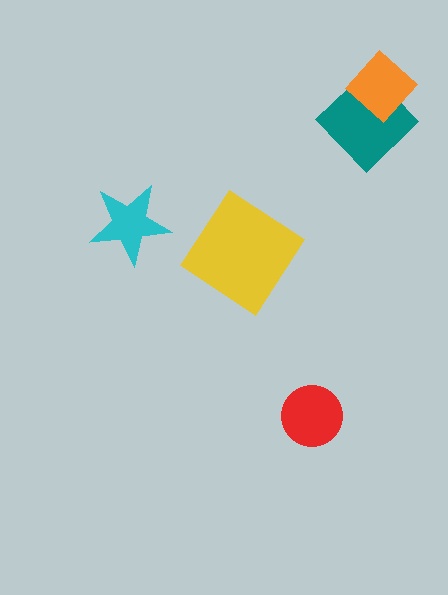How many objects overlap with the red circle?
0 objects overlap with the red circle.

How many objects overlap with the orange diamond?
1 object overlaps with the orange diamond.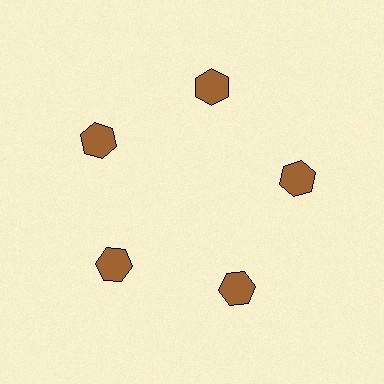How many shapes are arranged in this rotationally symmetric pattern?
There are 5 shapes, arranged in 5 groups of 1.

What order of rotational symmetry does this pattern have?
This pattern has 5-fold rotational symmetry.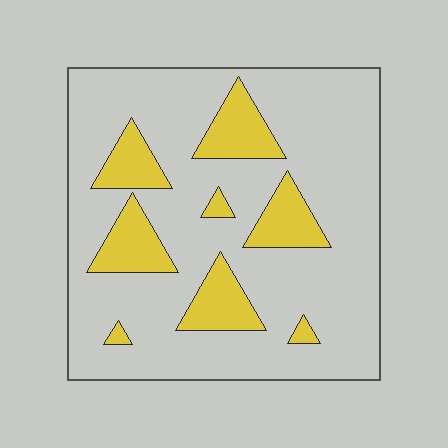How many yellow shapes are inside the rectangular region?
8.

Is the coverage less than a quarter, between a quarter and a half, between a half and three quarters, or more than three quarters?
Less than a quarter.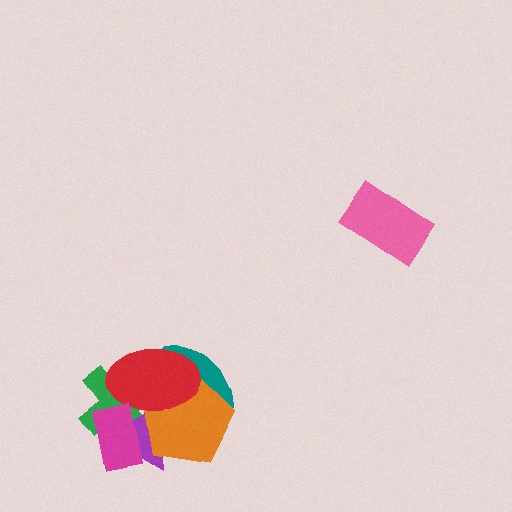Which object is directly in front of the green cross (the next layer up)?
The purple triangle is directly in front of the green cross.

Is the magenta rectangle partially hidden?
No, no other shape covers it.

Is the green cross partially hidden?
Yes, it is partially covered by another shape.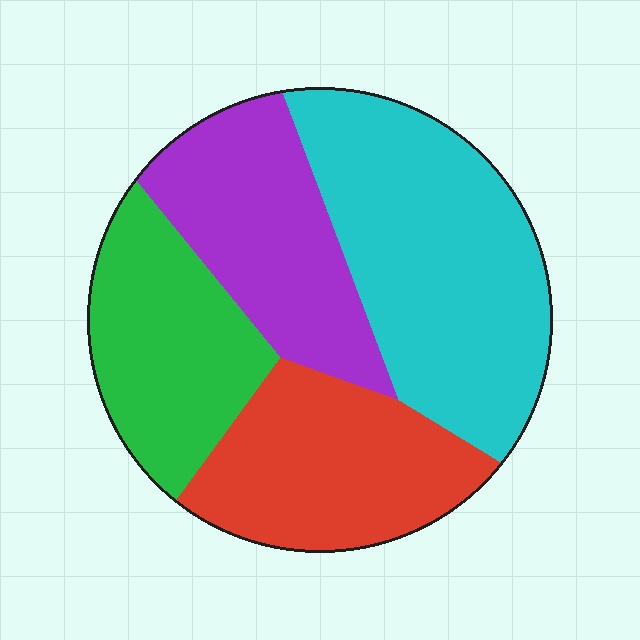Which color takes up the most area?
Cyan, at roughly 35%.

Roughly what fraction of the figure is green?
Green takes up about one fifth (1/5) of the figure.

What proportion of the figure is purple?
Purple takes up about one fifth (1/5) of the figure.